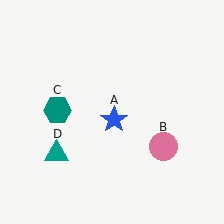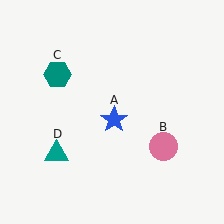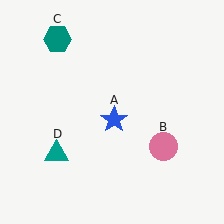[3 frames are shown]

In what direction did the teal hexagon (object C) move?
The teal hexagon (object C) moved up.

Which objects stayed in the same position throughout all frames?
Blue star (object A) and pink circle (object B) and teal triangle (object D) remained stationary.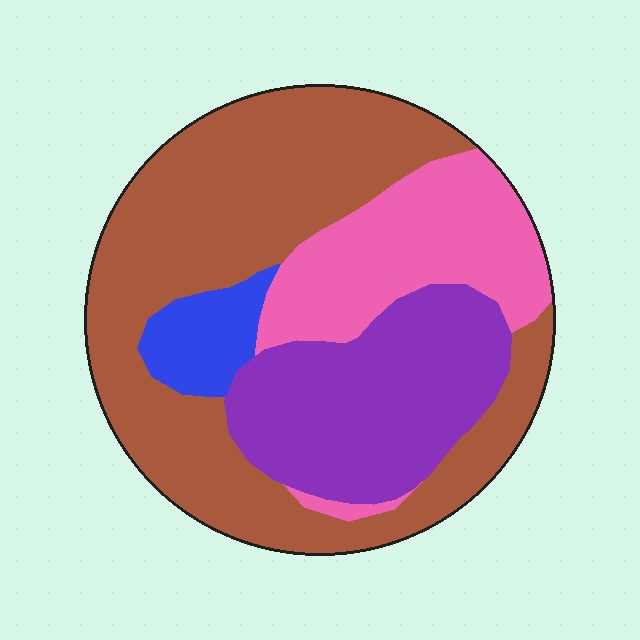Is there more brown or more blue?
Brown.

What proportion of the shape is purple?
Purple takes up about one quarter (1/4) of the shape.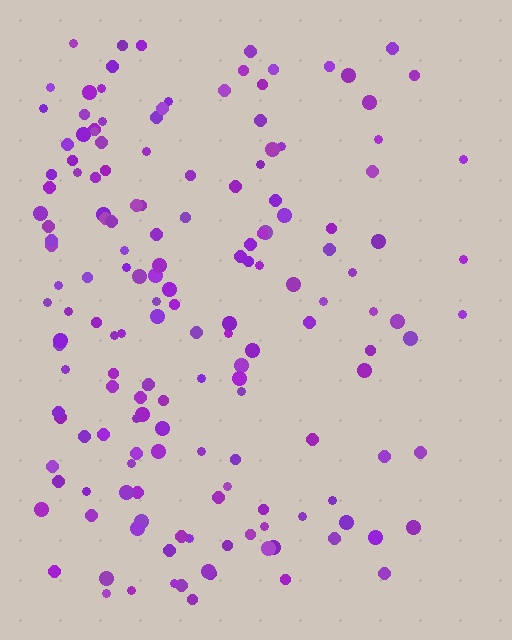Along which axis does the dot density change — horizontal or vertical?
Horizontal.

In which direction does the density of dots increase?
From right to left, with the left side densest.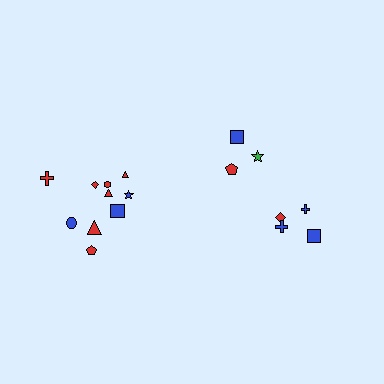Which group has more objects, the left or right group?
The left group.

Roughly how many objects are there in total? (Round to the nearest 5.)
Roughly 15 objects in total.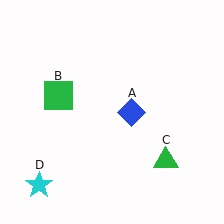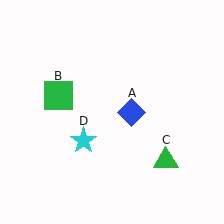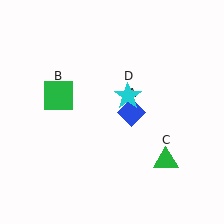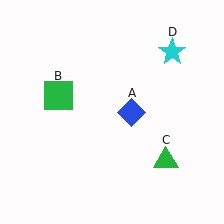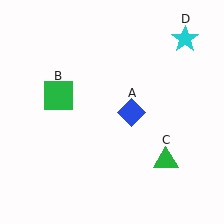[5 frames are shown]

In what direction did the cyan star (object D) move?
The cyan star (object D) moved up and to the right.